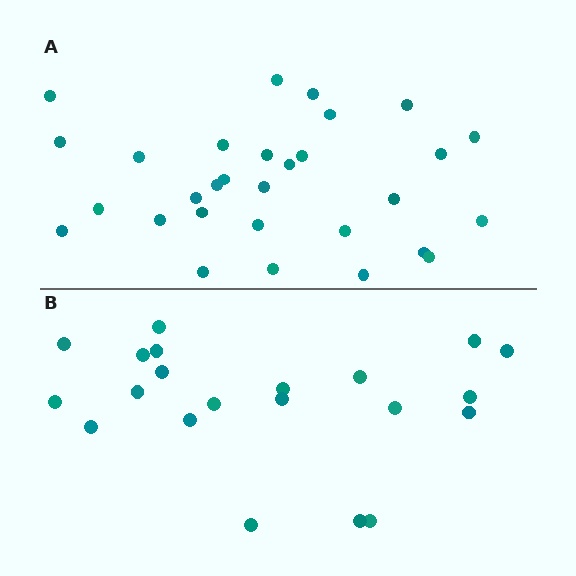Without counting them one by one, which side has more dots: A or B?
Region A (the top region) has more dots.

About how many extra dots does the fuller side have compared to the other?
Region A has roughly 8 or so more dots than region B.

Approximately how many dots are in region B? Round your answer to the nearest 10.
About 20 dots. (The exact count is 21, which rounds to 20.)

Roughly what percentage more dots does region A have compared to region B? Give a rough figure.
About 45% more.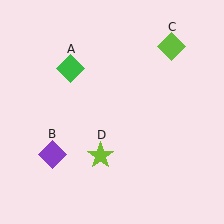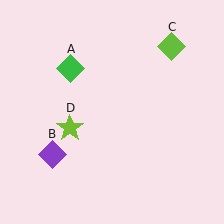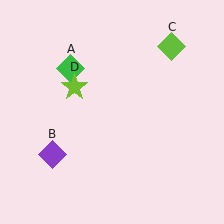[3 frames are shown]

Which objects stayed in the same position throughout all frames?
Green diamond (object A) and purple diamond (object B) and lime diamond (object C) remained stationary.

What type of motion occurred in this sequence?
The lime star (object D) rotated clockwise around the center of the scene.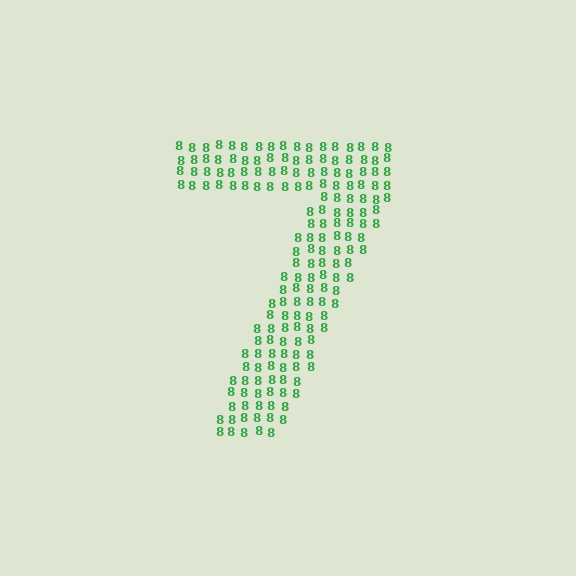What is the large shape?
The large shape is the digit 7.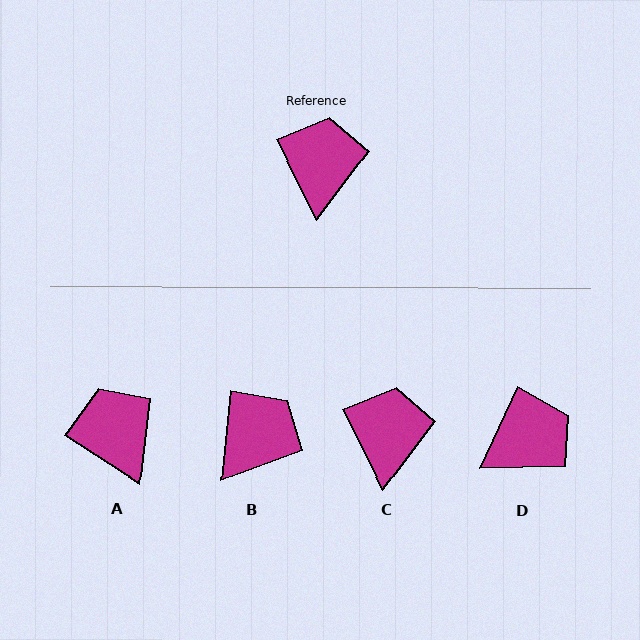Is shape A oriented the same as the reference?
No, it is off by about 31 degrees.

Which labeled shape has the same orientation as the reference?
C.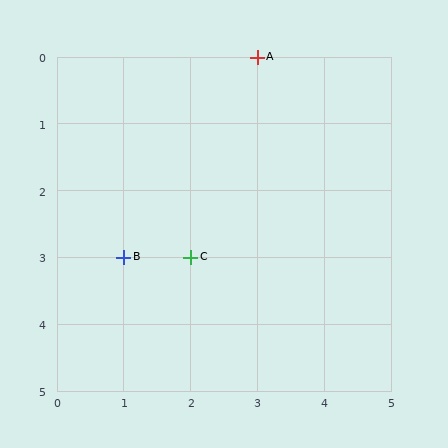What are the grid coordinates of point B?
Point B is at grid coordinates (1, 3).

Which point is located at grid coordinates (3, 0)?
Point A is at (3, 0).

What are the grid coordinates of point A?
Point A is at grid coordinates (3, 0).